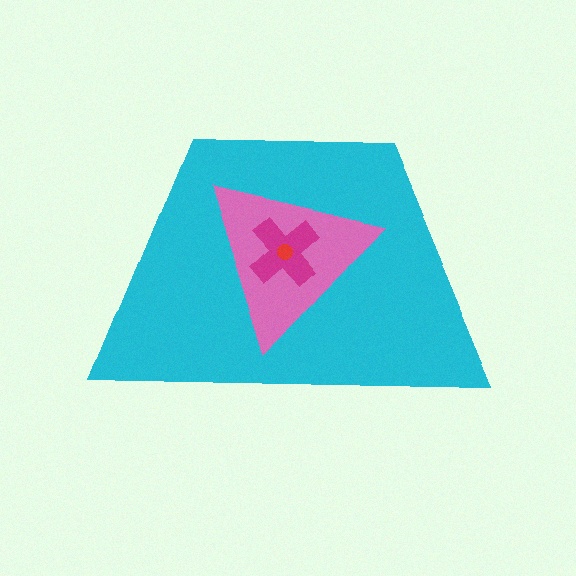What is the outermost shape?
The cyan trapezoid.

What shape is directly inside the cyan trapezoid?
The pink triangle.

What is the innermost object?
The red circle.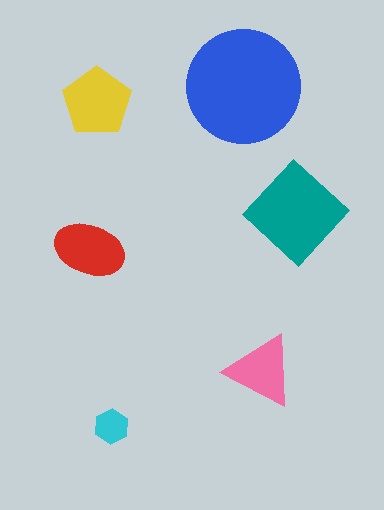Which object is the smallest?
The cyan hexagon.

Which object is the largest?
The blue circle.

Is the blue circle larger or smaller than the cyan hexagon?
Larger.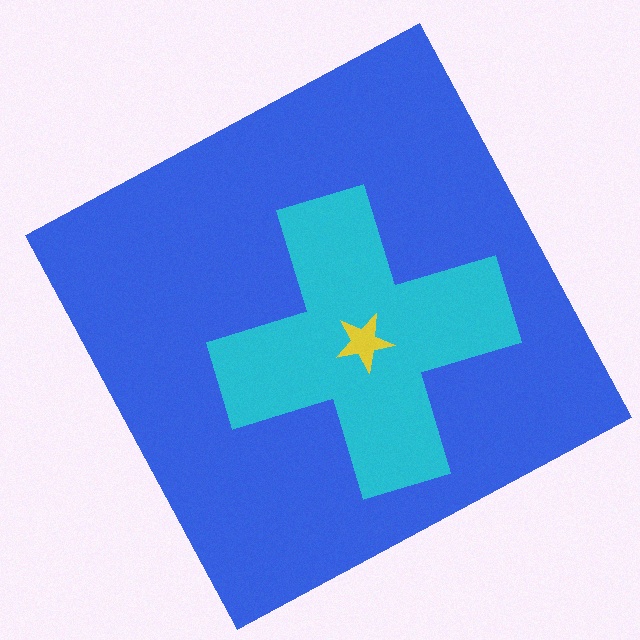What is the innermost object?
The yellow star.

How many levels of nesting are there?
3.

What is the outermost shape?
The blue square.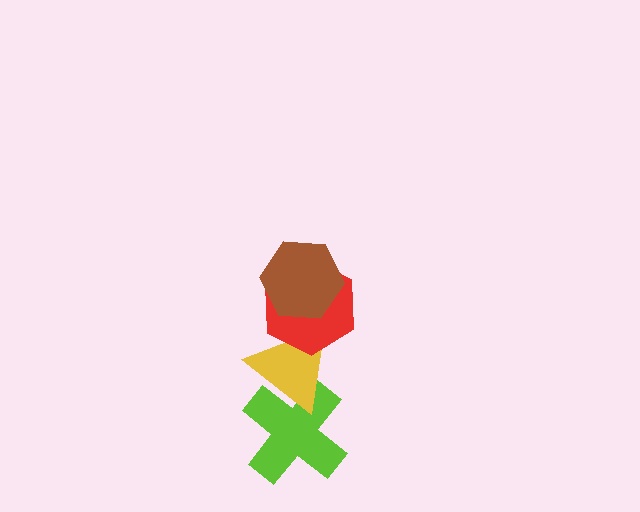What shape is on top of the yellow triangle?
The red hexagon is on top of the yellow triangle.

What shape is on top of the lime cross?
The yellow triangle is on top of the lime cross.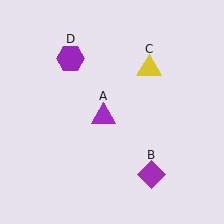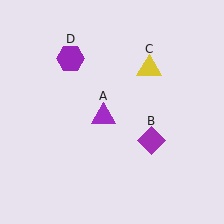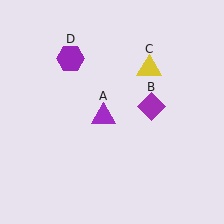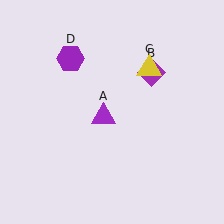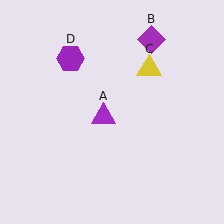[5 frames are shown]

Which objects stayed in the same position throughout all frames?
Purple triangle (object A) and yellow triangle (object C) and purple hexagon (object D) remained stationary.